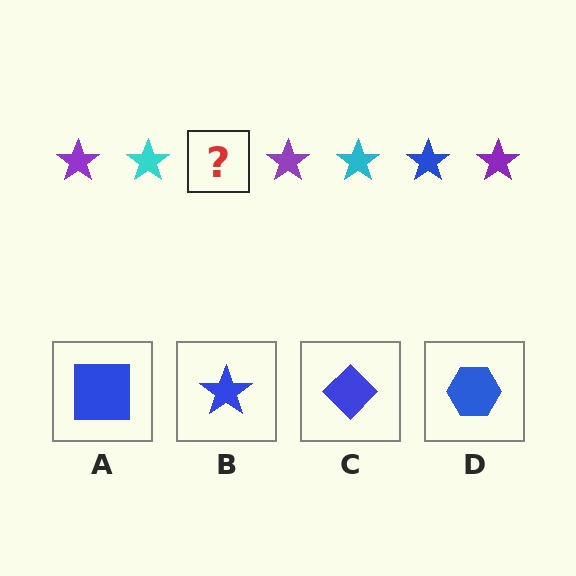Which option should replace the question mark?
Option B.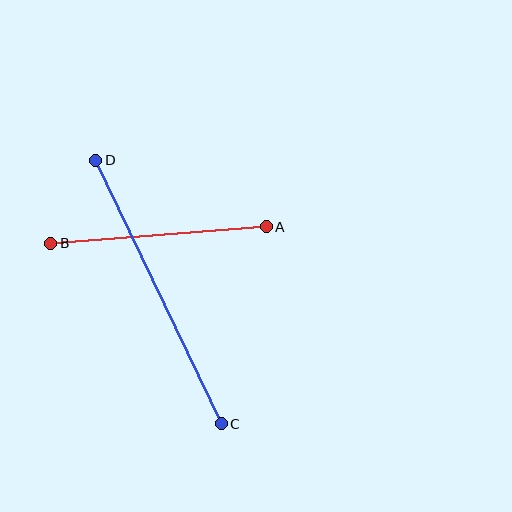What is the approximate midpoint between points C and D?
The midpoint is at approximately (158, 292) pixels.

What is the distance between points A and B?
The distance is approximately 216 pixels.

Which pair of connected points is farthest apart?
Points C and D are farthest apart.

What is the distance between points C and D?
The distance is approximately 292 pixels.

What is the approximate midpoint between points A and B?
The midpoint is at approximately (159, 235) pixels.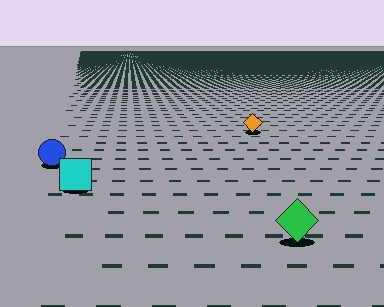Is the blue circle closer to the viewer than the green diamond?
No. The green diamond is closer — you can tell from the texture gradient: the ground texture is coarser near it.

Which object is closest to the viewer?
The green diamond is closest. The texture marks near it are larger and more spread out.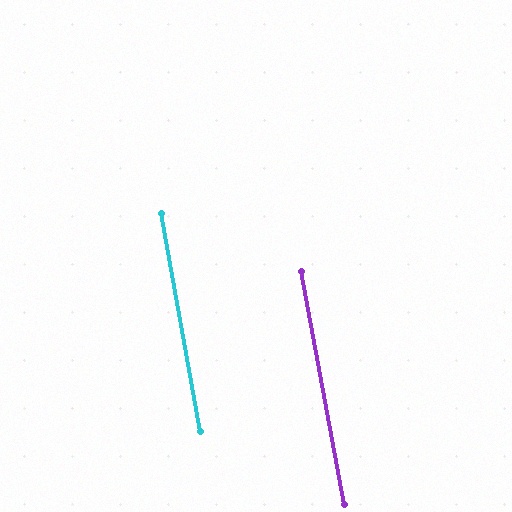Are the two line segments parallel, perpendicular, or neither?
Parallel — their directions differ by only 0.2°.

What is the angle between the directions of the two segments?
Approximately 0 degrees.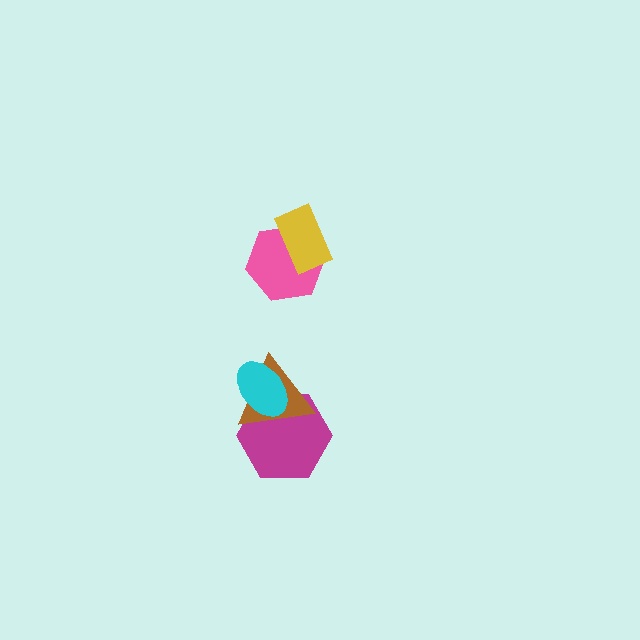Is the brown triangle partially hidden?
Yes, it is partially covered by another shape.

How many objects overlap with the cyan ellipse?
2 objects overlap with the cyan ellipse.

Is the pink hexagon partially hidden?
Yes, it is partially covered by another shape.